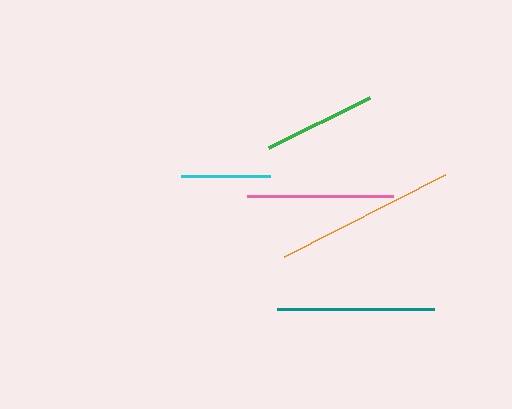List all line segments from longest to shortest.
From longest to shortest: orange, teal, pink, green, cyan.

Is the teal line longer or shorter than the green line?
The teal line is longer than the green line.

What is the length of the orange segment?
The orange segment is approximately 181 pixels long.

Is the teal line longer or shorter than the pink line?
The teal line is longer than the pink line.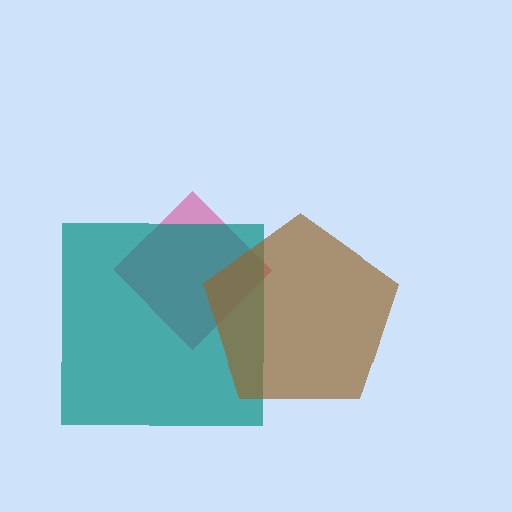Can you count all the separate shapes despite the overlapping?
Yes, there are 3 separate shapes.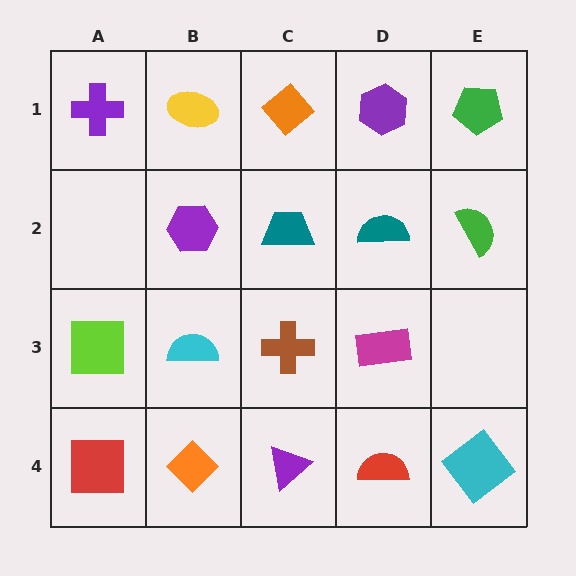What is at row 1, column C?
An orange diamond.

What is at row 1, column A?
A purple cross.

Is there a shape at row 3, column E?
No, that cell is empty.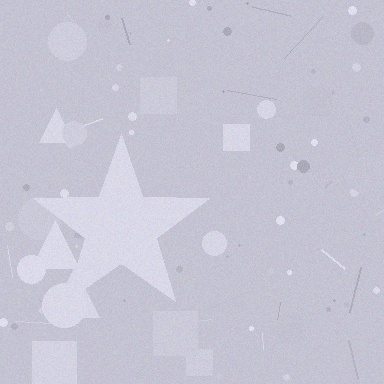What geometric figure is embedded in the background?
A star is embedded in the background.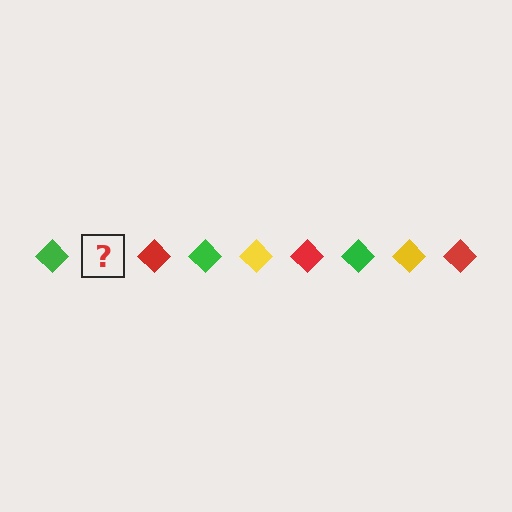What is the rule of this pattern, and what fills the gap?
The rule is that the pattern cycles through green, yellow, red diamonds. The gap should be filled with a yellow diamond.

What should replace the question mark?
The question mark should be replaced with a yellow diamond.